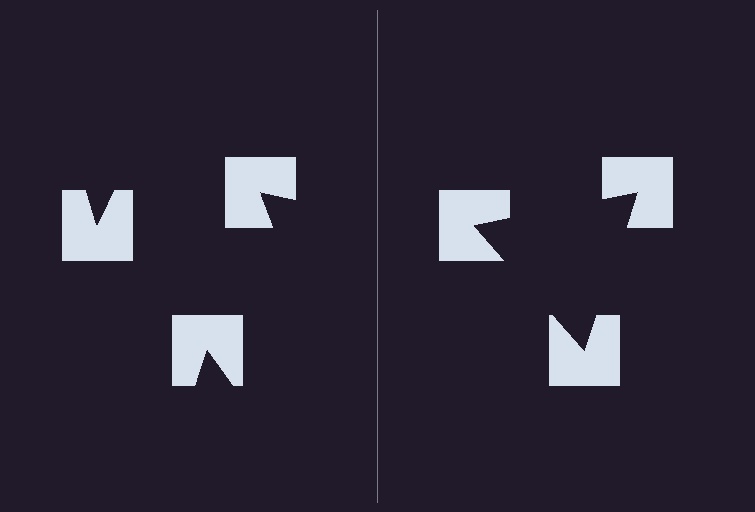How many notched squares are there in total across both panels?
6 — 3 on each side.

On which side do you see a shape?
An illusory triangle appears on the right side. On the left side the wedge cuts are rotated, so no coherent shape forms.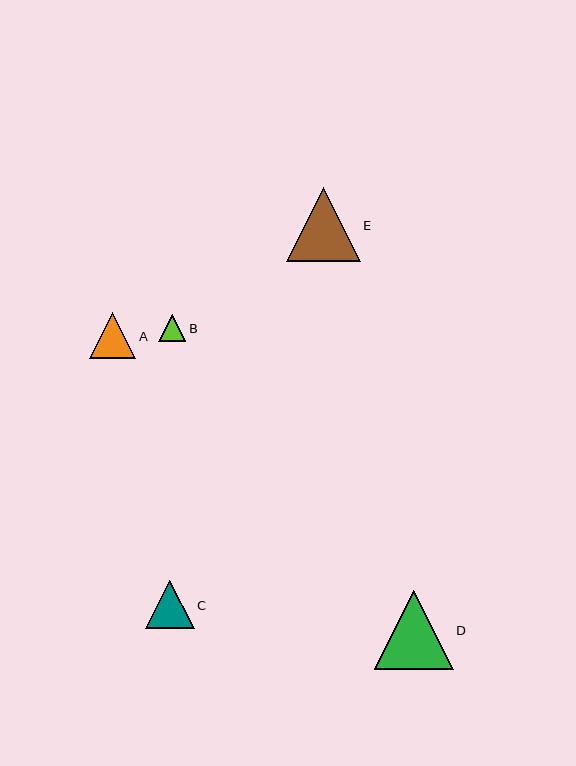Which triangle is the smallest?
Triangle B is the smallest with a size of approximately 27 pixels.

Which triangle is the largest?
Triangle D is the largest with a size of approximately 79 pixels.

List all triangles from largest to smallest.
From largest to smallest: D, E, C, A, B.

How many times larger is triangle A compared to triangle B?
Triangle A is approximately 1.7 times the size of triangle B.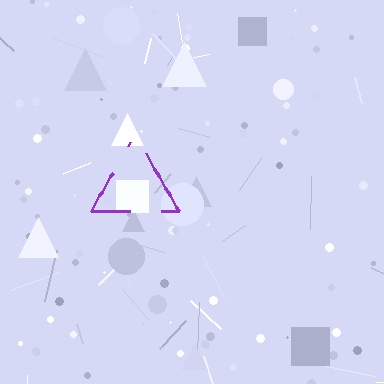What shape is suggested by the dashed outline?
The dashed outline suggests a triangle.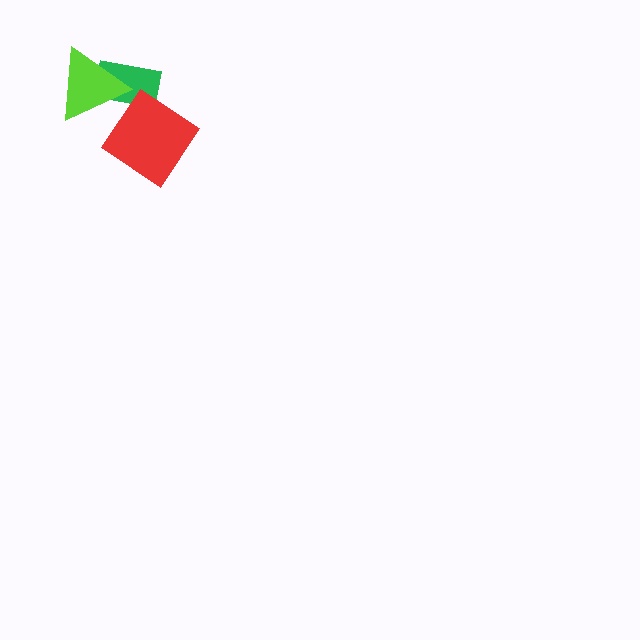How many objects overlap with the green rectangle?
2 objects overlap with the green rectangle.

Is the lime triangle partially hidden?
Yes, it is partially covered by another shape.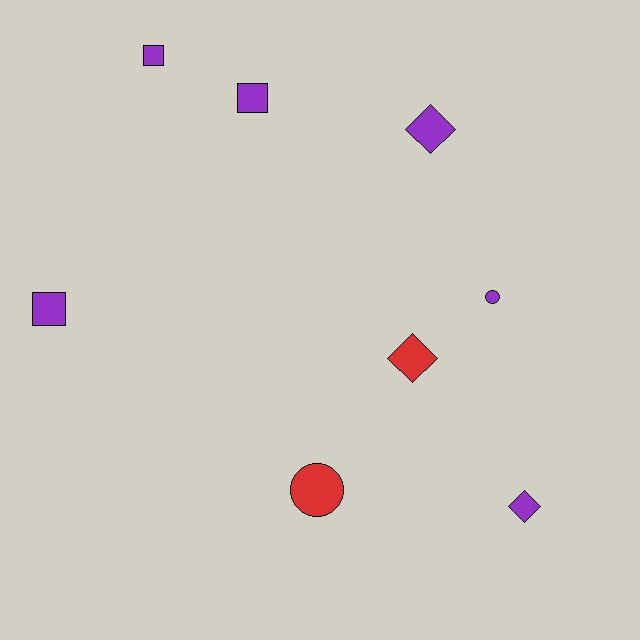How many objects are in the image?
There are 8 objects.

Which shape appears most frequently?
Square, with 3 objects.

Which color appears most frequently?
Purple, with 6 objects.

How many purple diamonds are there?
There are 2 purple diamonds.